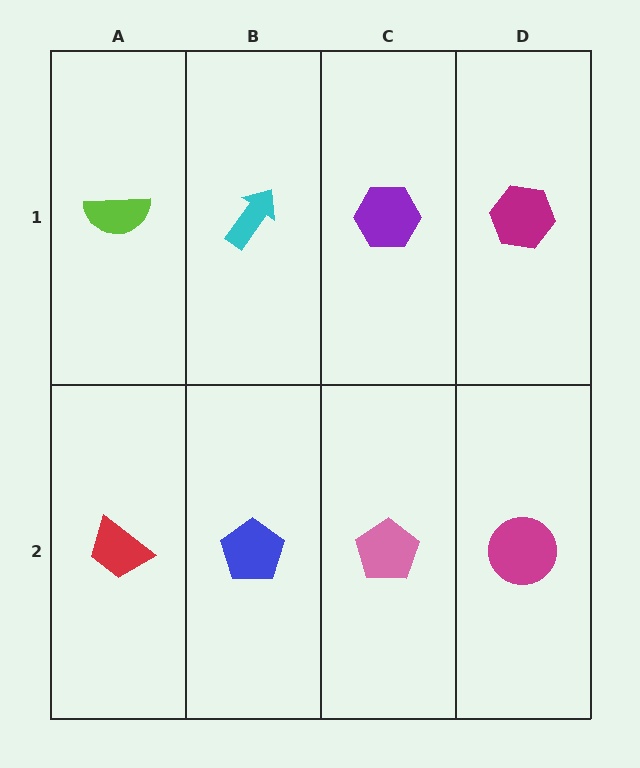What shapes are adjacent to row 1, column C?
A pink pentagon (row 2, column C), a cyan arrow (row 1, column B), a magenta hexagon (row 1, column D).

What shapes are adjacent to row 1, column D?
A magenta circle (row 2, column D), a purple hexagon (row 1, column C).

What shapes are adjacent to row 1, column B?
A blue pentagon (row 2, column B), a lime semicircle (row 1, column A), a purple hexagon (row 1, column C).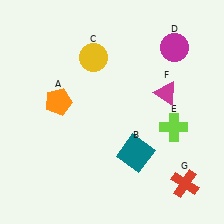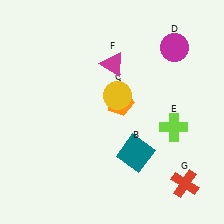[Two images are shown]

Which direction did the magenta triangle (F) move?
The magenta triangle (F) moved left.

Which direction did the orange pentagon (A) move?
The orange pentagon (A) moved right.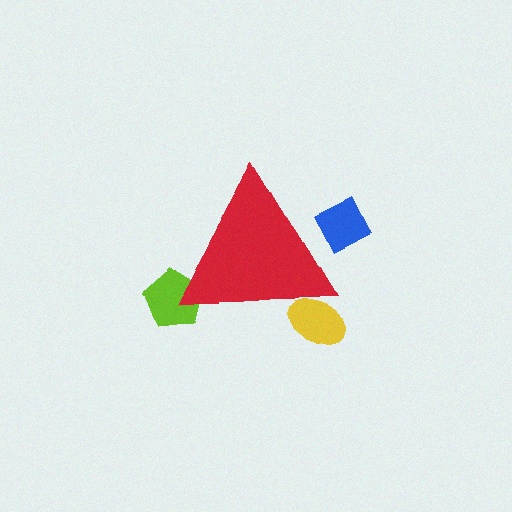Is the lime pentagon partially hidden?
Yes, the lime pentagon is partially hidden behind the red triangle.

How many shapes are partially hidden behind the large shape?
3 shapes are partially hidden.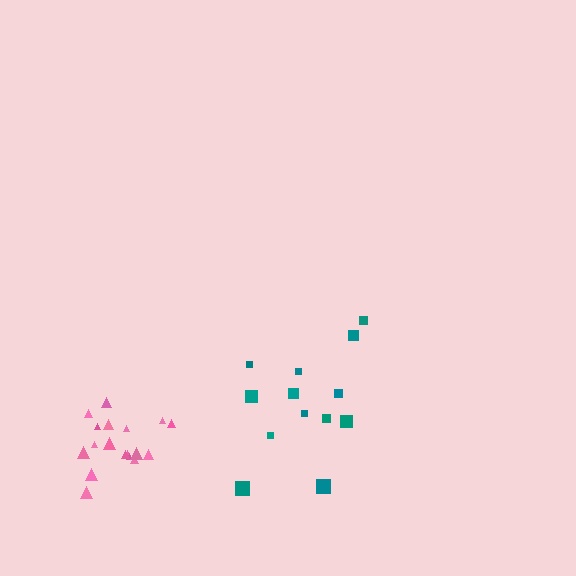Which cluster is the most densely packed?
Pink.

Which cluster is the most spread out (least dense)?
Teal.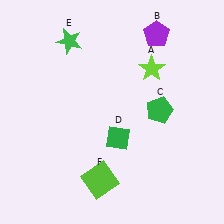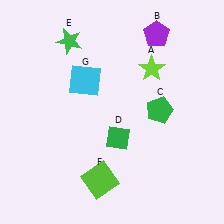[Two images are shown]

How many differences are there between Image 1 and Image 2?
There is 1 difference between the two images.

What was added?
A cyan square (G) was added in Image 2.